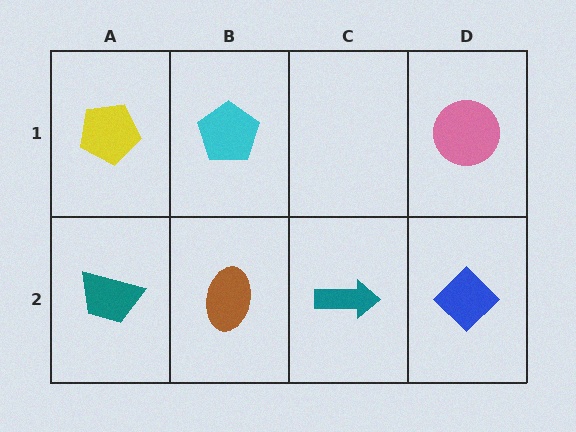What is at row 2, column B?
A brown ellipse.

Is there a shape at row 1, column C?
No, that cell is empty.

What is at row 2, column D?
A blue diamond.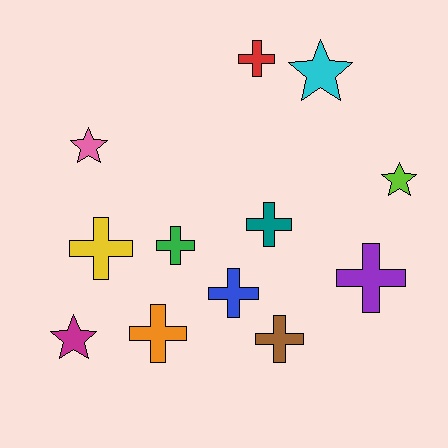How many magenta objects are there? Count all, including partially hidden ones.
There is 1 magenta object.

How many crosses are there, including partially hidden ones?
There are 8 crosses.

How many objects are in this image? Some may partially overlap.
There are 12 objects.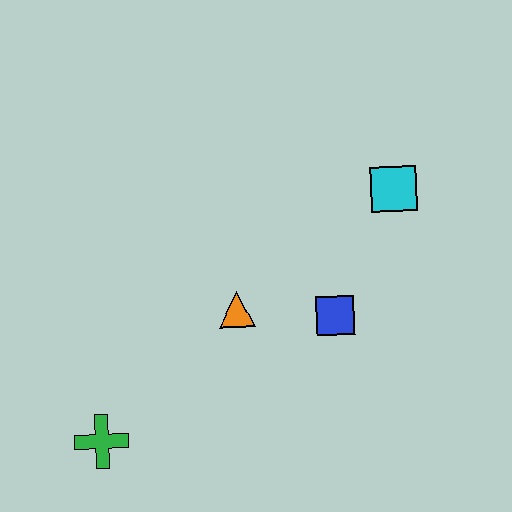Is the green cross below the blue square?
Yes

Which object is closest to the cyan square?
The blue square is closest to the cyan square.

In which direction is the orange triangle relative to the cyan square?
The orange triangle is to the left of the cyan square.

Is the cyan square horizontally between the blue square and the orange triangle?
No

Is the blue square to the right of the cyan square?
No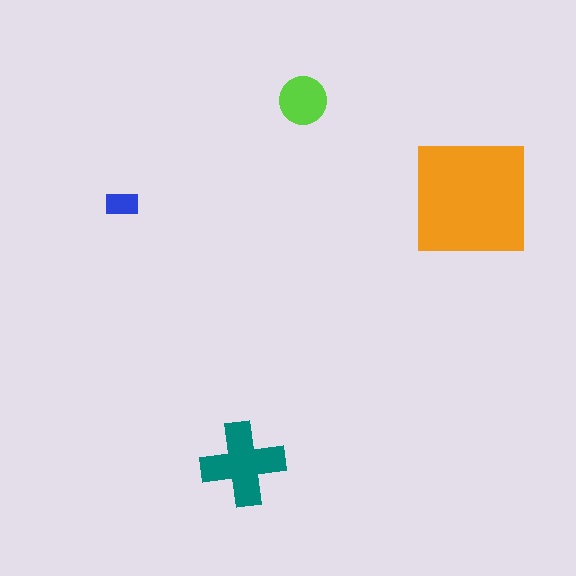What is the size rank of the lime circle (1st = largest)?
3rd.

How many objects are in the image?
There are 4 objects in the image.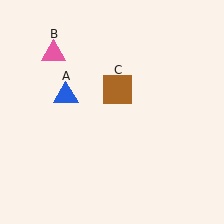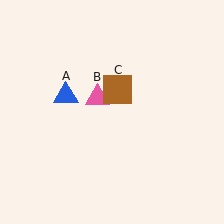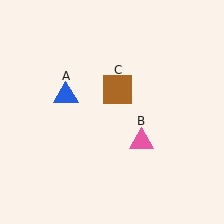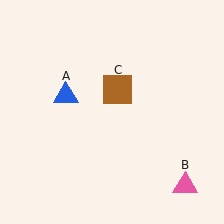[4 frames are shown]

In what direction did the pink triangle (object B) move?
The pink triangle (object B) moved down and to the right.